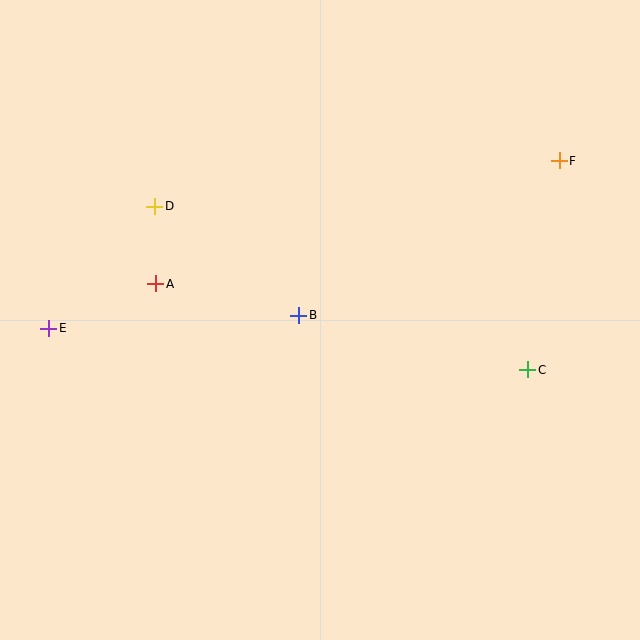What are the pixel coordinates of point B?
Point B is at (299, 315).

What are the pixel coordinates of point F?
Point F is at (559, 161).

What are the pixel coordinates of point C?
Point C is at (528, 370).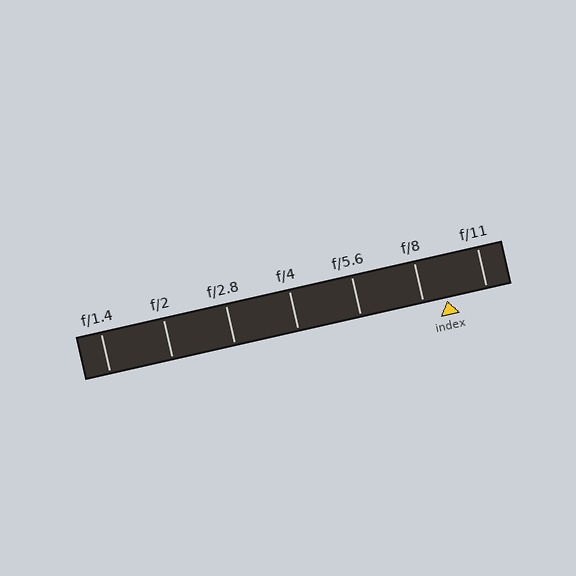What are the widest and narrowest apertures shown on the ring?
The widest aperture shown is f/1.4 and the narrowest is f/11.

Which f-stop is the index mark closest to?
The index mark is closest to f/8.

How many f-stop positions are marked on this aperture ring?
There are 7 f-stop positions marked.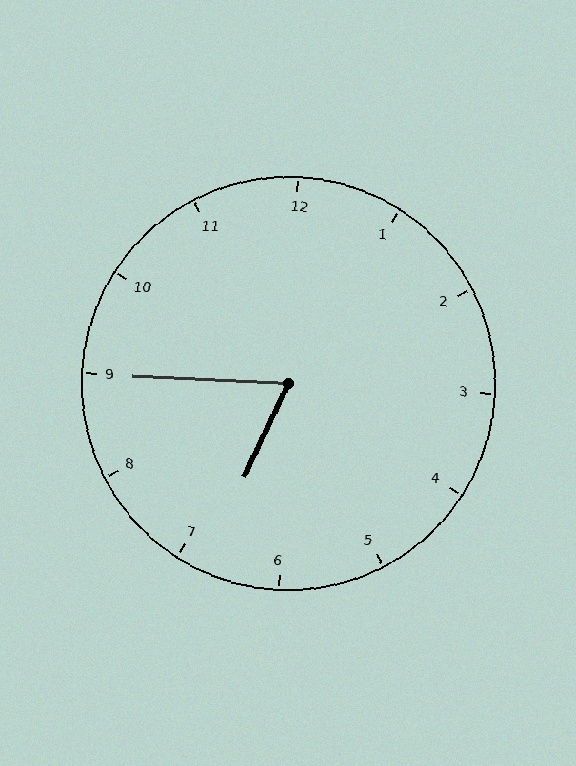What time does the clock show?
6:45.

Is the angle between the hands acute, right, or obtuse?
It is acute.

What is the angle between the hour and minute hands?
Approximately 68 degrees.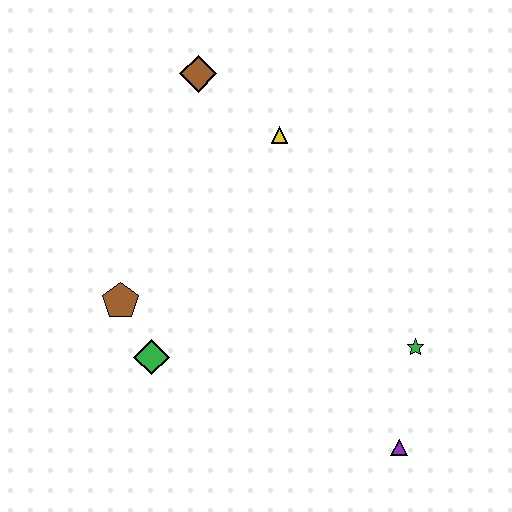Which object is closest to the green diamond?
The brown pentagon is closest to the green diamond.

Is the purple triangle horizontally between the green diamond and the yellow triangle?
No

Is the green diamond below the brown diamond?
Yes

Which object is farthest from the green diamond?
The brown diamond is farthest from the green diamond.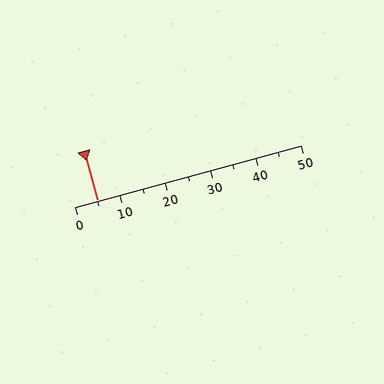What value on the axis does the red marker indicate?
The marker indicates approximately 5.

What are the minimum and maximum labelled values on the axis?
The axis runs from 0 to 50.